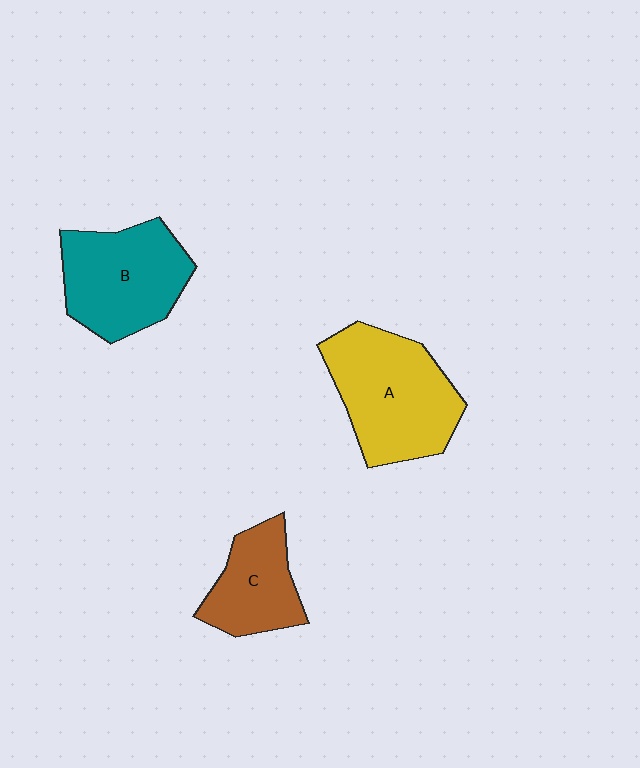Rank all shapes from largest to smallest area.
From largest to smallest: A (yellow), B (teal), C (brown).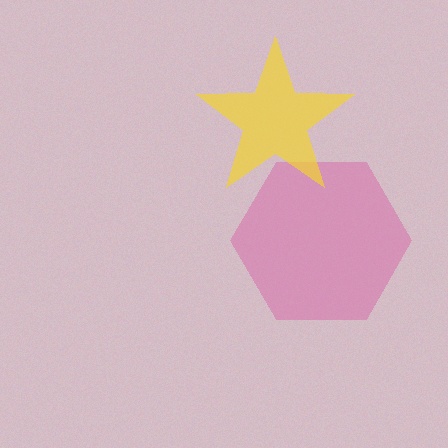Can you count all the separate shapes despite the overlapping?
Yes, there are 2 separate shapes.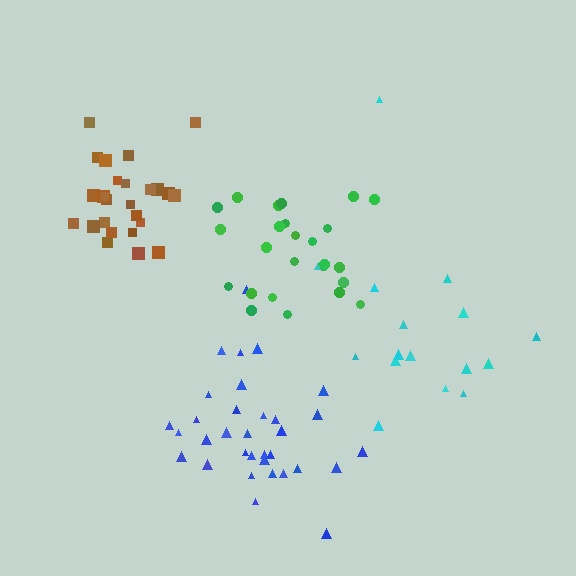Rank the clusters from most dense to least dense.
brown, green, blue, cyan.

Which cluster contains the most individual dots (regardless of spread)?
Blue (33).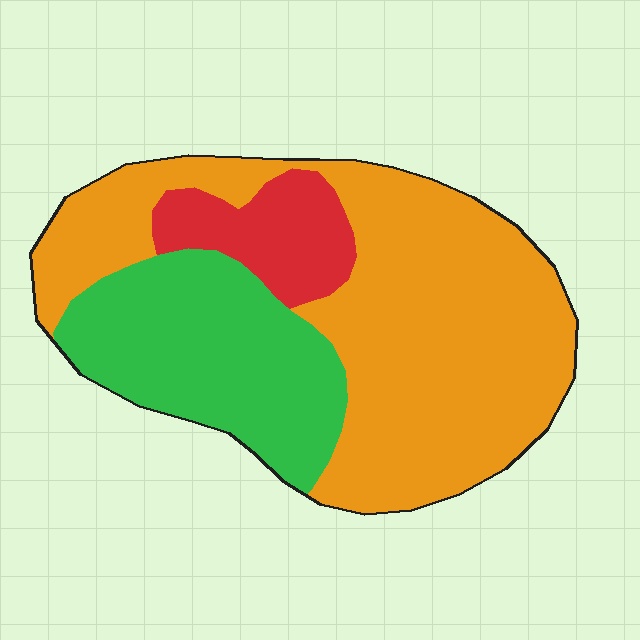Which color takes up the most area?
Orange, at roughly 60%.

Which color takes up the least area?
Red, at roughly 10%.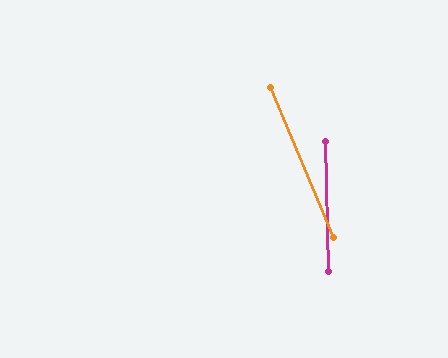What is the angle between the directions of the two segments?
Approximately 21 degrees.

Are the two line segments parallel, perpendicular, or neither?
Neither parallel nor perpendicular — they differ by about 21°.